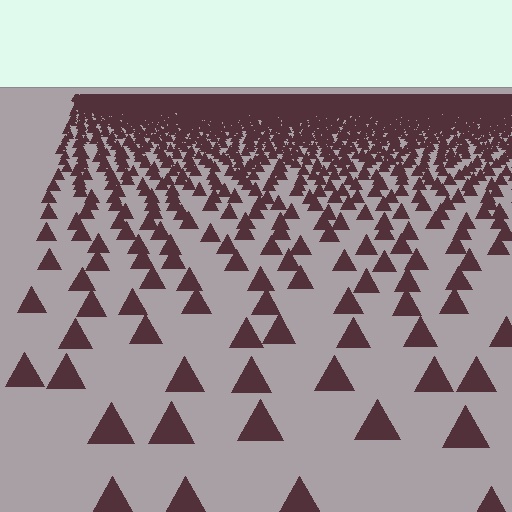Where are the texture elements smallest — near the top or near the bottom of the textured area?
Near the top.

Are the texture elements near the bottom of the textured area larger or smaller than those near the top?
Larger. Near the bottom, elements are closer to the viewer and appear at a bigger on-screen size.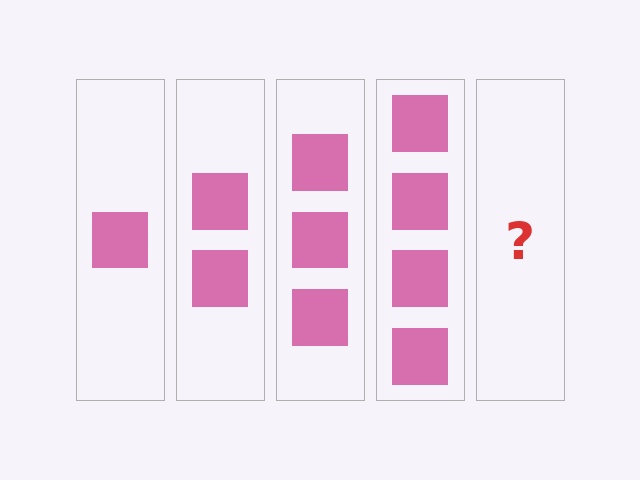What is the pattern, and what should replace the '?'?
The pattern is that each step adds one more square. The '?' should be 5 squares.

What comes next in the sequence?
The next element should be 5 squares.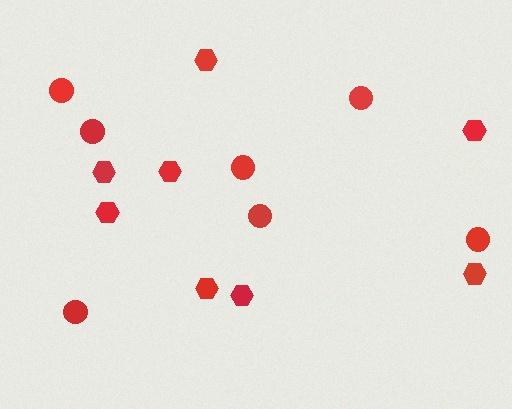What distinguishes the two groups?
There are 2 groups: one group of hexagons (8) and one group of circles (7).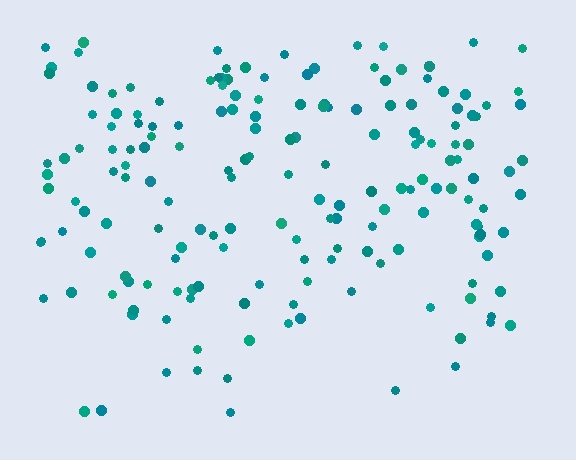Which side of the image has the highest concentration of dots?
The top.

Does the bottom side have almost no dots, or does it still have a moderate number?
Still a moderate number, just noticeably fewer than the top.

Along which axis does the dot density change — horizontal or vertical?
Vertical.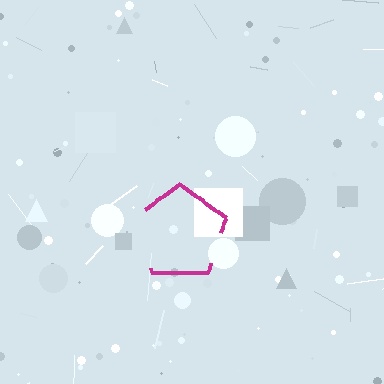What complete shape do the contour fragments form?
The contour fragments form a pentagon.